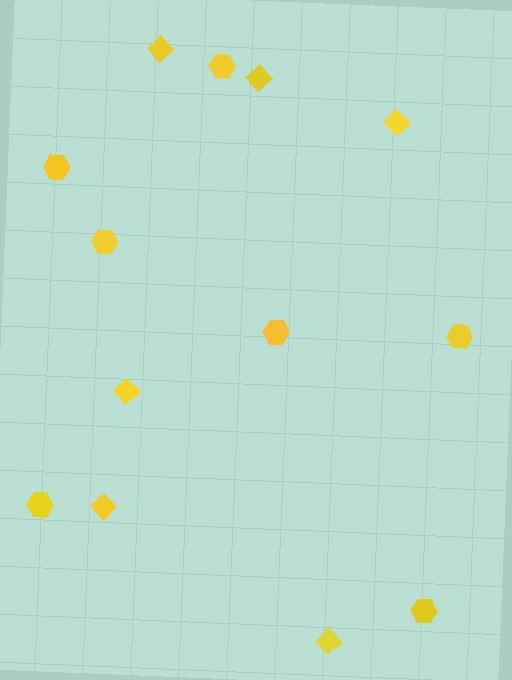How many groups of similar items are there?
There are 2 groups: one group of diamonds (6) and one group of hexagons (7).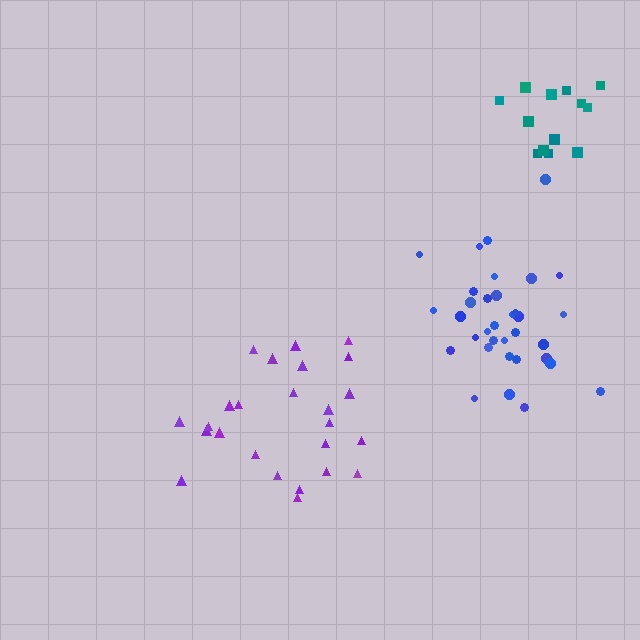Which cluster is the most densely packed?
Blue.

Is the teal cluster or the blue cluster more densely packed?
Blue.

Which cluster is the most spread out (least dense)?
Purple.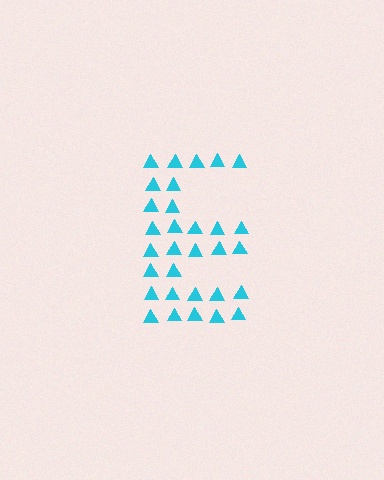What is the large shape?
The large shape is the letter E.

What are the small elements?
The small elements are triangles.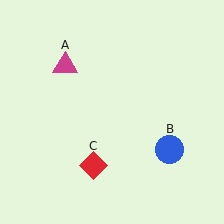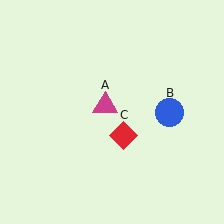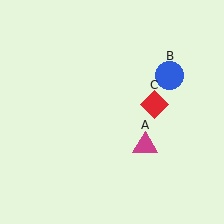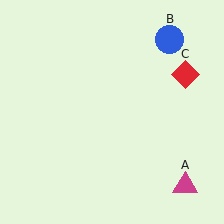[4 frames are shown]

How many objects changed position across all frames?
3 objects changed position: magenta triangle (object A), blue circle (object B), red diamond (object C).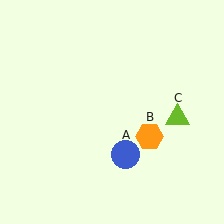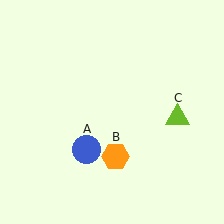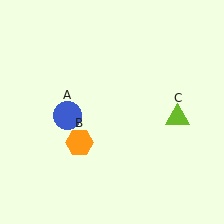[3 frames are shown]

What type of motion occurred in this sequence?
The blue circle (object A), orange hexagon (object B) rotated clockwise around the center of the scene.